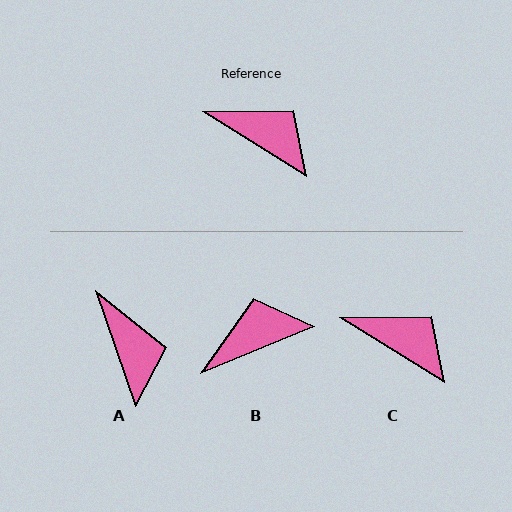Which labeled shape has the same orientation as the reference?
C.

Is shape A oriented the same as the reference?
No, it is off by about 39 degrees.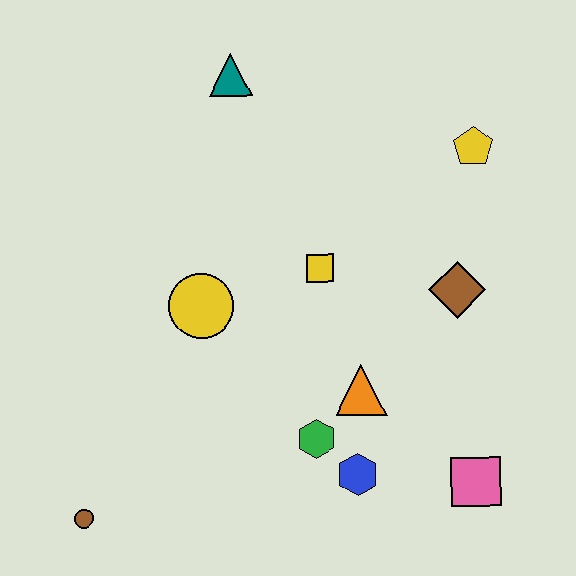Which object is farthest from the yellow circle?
The pink square is farthest from the yellow circle.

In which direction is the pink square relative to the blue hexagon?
The pink square is to the right of the blue hexagon.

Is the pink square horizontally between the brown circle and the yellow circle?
No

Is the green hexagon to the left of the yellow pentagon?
Yes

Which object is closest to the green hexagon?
The blue hexagon is closest to the green hexagon.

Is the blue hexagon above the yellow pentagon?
No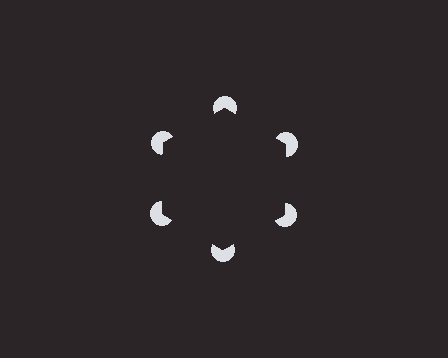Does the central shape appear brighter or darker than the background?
It typically appears slightly darker than the background, even though no actual brightness change is drawn.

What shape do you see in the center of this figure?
An illusory hexagon — its edges are inferred from the aligned wedge cuts in the pac-man discs, not physically drawn.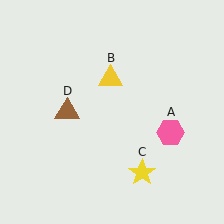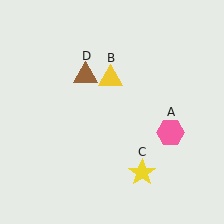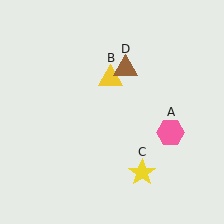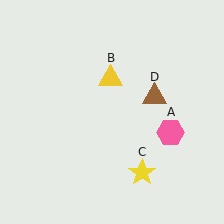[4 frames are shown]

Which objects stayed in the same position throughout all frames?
Pink hexagon (object A) and yellow triangle (object B) and yellow star (object C) remained stationary.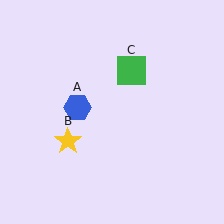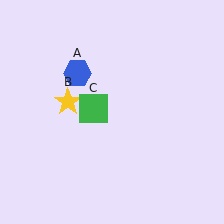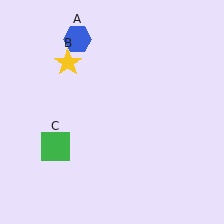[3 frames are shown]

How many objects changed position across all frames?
3 objects changed position: blue hexagon (object A), yellow star (object B), green square (object C).